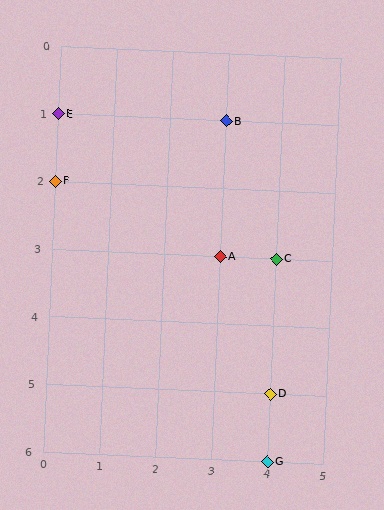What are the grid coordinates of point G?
Point G is at grid coordinates (4, 6).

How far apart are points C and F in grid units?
Points C and F are 4 columns and 1 row apart (about 4.1 grid units diagonally).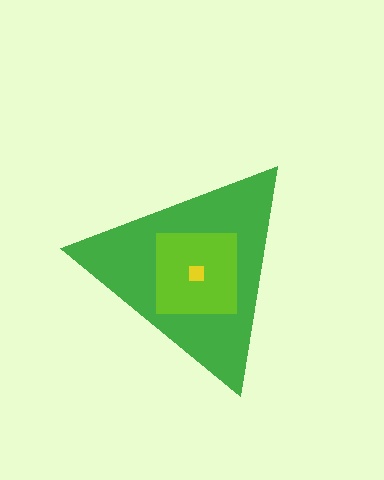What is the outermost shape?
The green triangle.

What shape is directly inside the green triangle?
The lime square.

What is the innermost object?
The yellow square.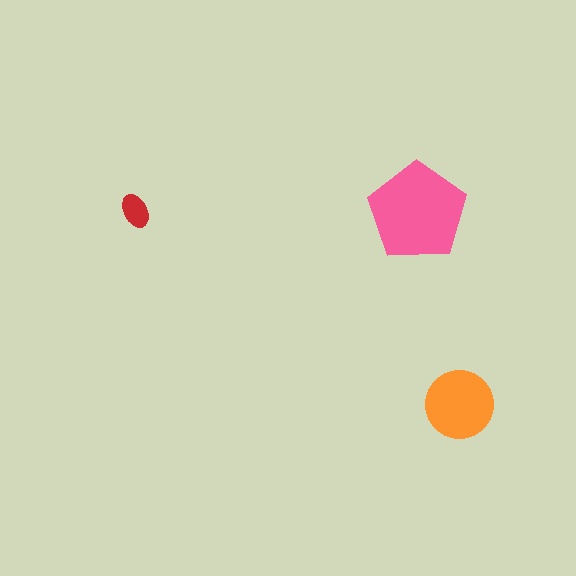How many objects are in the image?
There are 3 objects in the image.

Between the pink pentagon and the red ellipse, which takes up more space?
The pink pentagon.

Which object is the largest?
The pink pentagon.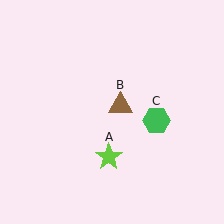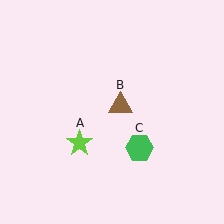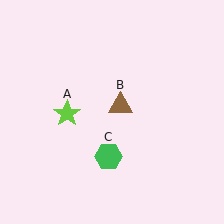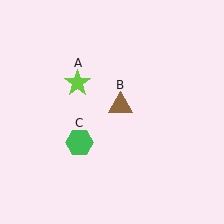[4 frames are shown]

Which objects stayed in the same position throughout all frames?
Brown triangle (object B) remained stationary.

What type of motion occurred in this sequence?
The lime star (object A), green hexagon (object C) rotated clockwise around the center of the scene.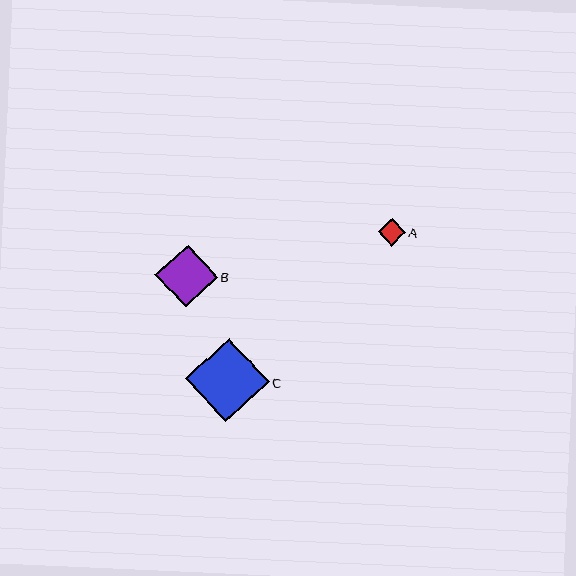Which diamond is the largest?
Diamond C is the largest with a size of approximately 84 pixels.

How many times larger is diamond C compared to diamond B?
Diamond C is approximately 1.3 times the size of diamond B.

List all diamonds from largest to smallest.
From largest to smallest: C, B, A.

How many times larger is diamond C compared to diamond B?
Diamond C is approximately 1.3 times the size of diamond B.